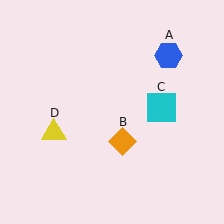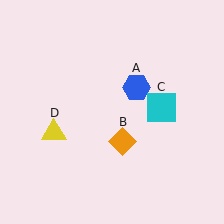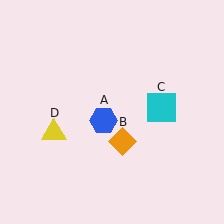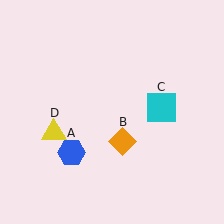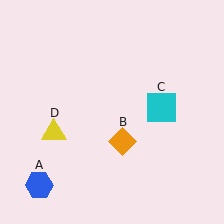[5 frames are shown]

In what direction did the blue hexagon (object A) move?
The blue hexagon (object A) moved down and to the left.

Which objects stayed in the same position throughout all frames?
Orange diamond (object B) and cyan square (object C) and yellow triangle (object D) remained stationary.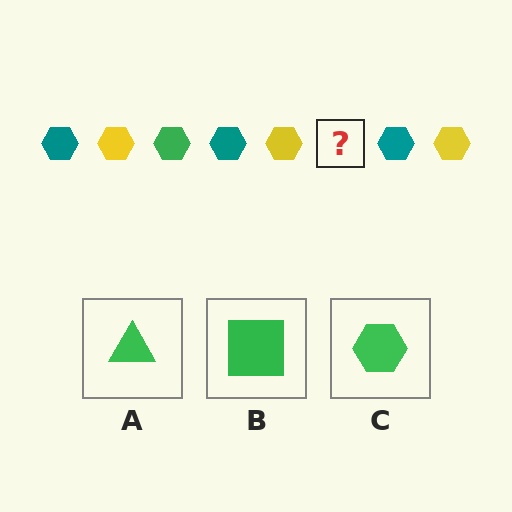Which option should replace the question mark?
Option C.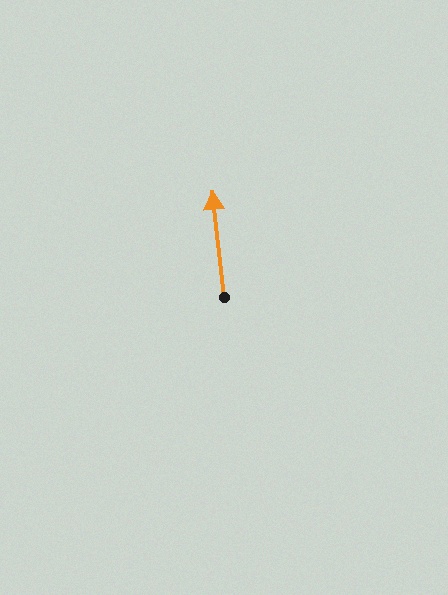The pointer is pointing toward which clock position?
Roughly 12 o'clock.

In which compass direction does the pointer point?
North.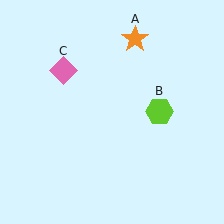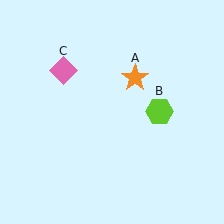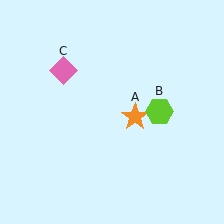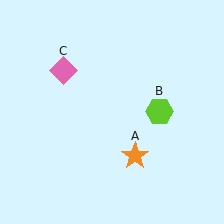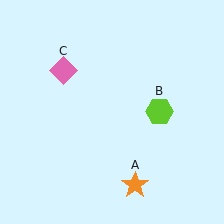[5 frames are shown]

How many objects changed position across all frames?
1 object changed position: orange star (object A).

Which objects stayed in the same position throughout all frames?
Lime hexagon (object B) and pink diamond (object C) remained stationary.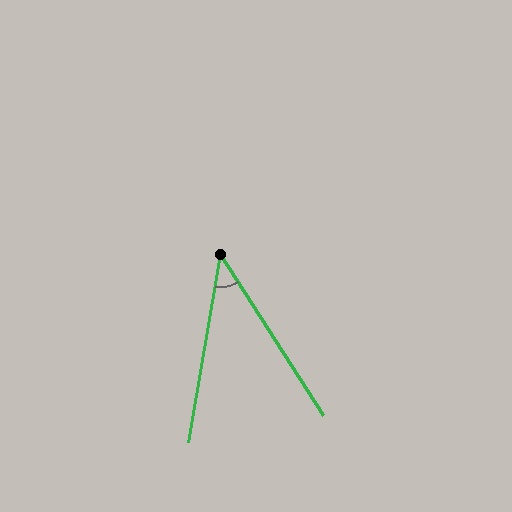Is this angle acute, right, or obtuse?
It is acute.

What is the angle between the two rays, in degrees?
Approximately 42 degrees.